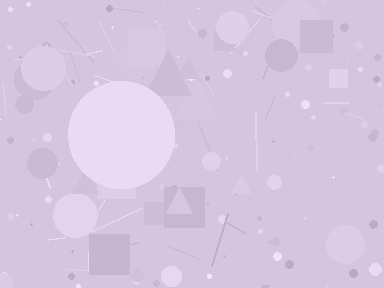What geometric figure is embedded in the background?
A circle is embedded in the background.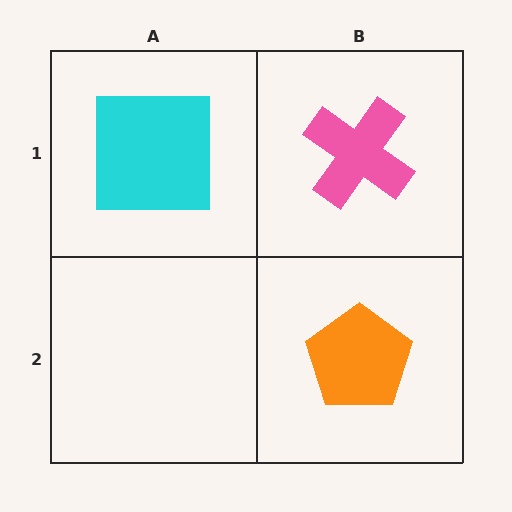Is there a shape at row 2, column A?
No, that cell is empty.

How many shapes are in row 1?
2 shapes.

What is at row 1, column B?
A pink cross.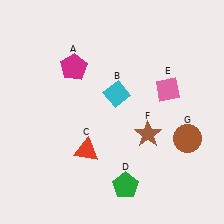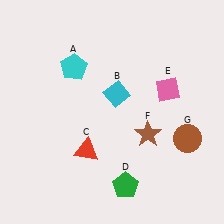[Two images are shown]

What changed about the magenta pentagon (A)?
In Image 1, A is magenta. In Image 2, it changed to cyan.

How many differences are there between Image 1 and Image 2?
There is 1 difference between the two images.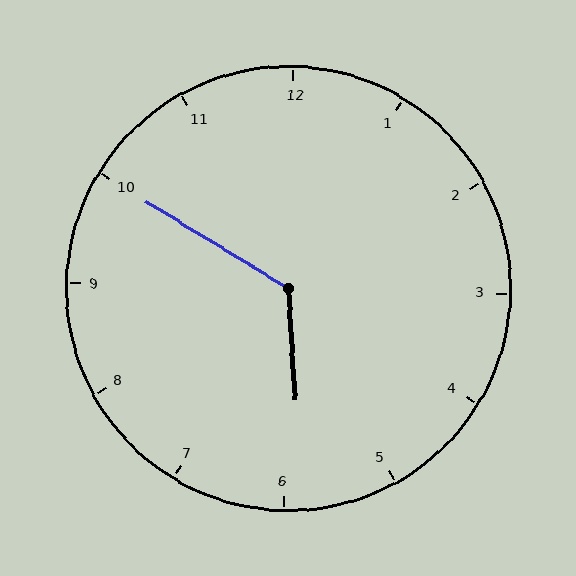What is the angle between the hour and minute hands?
Approximately 125 degrees.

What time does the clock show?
5:50.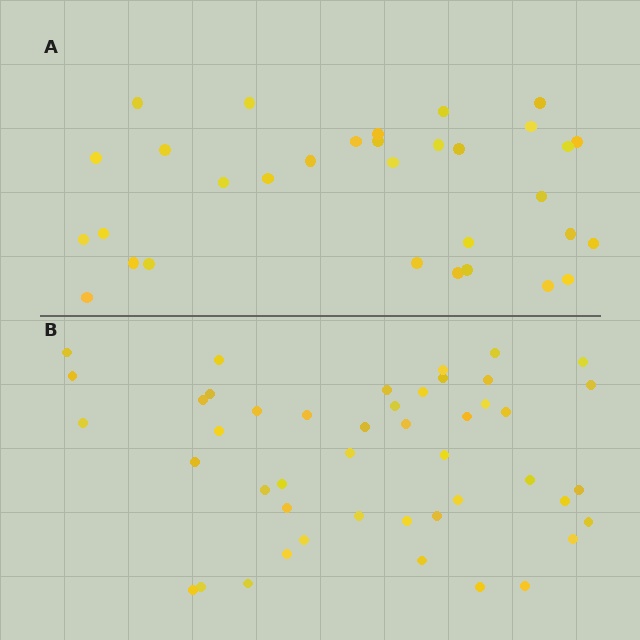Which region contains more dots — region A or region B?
Region B (the bottom region) has more dots.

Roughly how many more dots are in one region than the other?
Region B has approximately 15 more dots than region A.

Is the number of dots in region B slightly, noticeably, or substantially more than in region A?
Region B has noticeably more, but not dramatically so. The ratio is roughly 1.4 to 1.